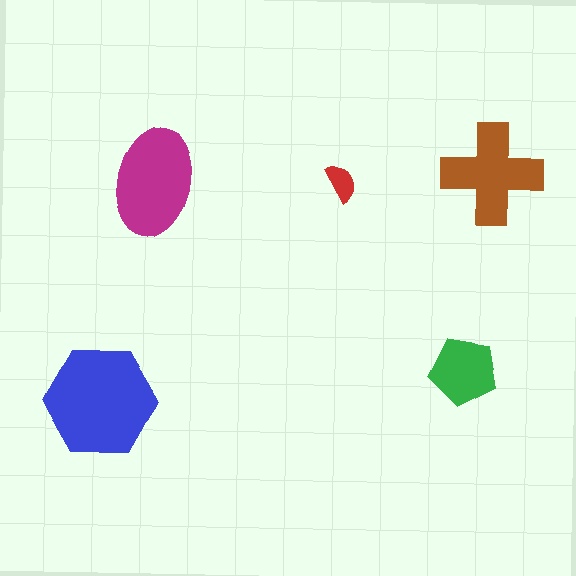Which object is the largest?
The blue hexagon.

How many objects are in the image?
There are 5 objects in the image.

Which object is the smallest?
The red semicircle.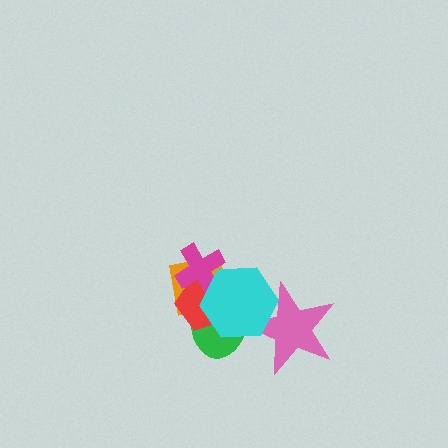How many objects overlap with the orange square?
4 objects overlap with the orange square.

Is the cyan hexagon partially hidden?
No, no other shape covers it.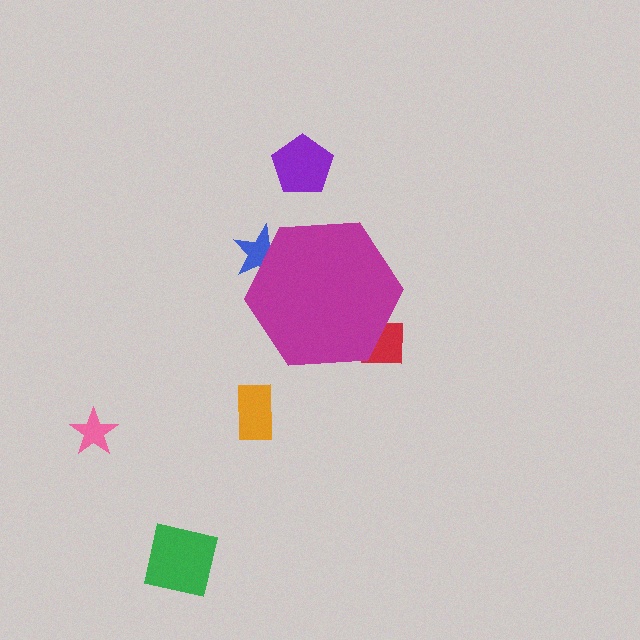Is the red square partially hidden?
Yes, the red square is partially hidden behind the magenta hexagon.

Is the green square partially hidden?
No, the green square is fully visible.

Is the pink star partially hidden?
No, the pink star is fully visible.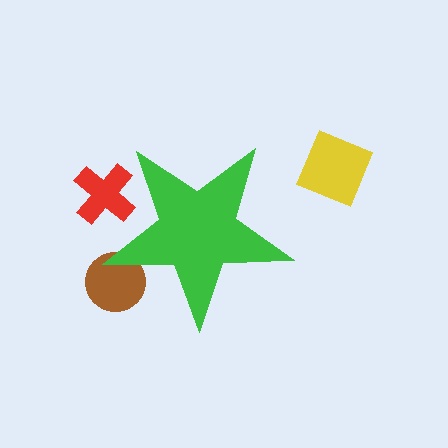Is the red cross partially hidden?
Yes, the red cross is partially hidden behind the green star.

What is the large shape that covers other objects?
A green star.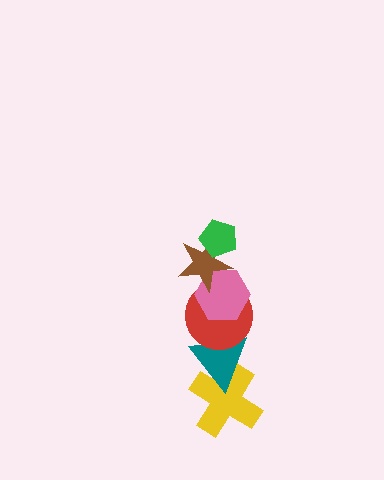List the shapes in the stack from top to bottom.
From top to bottom: the green pentagon, the brown star, the pink hexagon, the red circle, the teal triangle, the yellow cross.